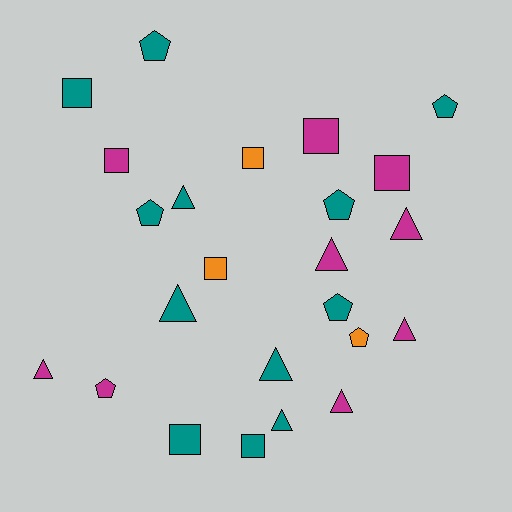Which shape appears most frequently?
Triangle, with 9 objects.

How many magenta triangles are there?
There are 5 magenta triangles.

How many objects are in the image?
There are 24 objects.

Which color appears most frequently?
Teal, with 12 objects.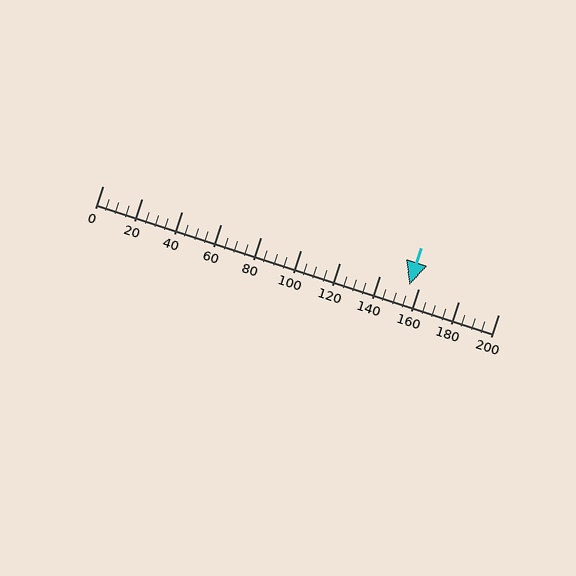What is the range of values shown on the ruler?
The ruler shows values from 0 to 200.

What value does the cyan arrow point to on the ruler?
The cyan arrow points to approximately 155.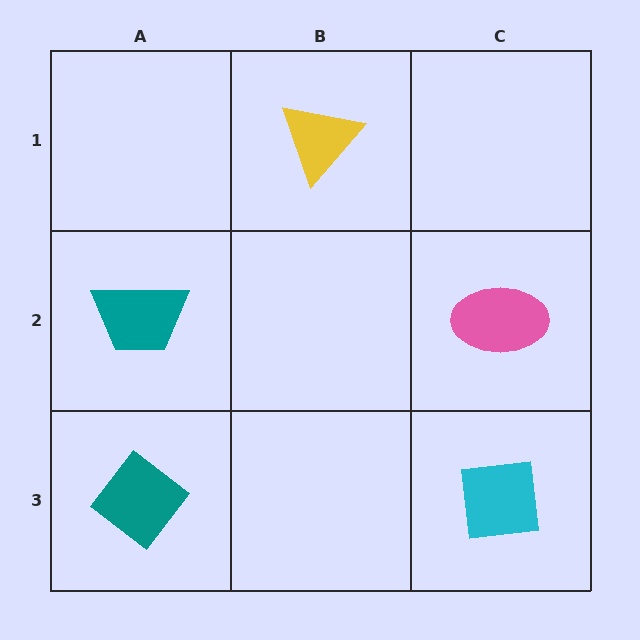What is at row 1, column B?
A yellow triangle.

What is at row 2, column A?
A teal trapezoid.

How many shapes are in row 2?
2 shapes.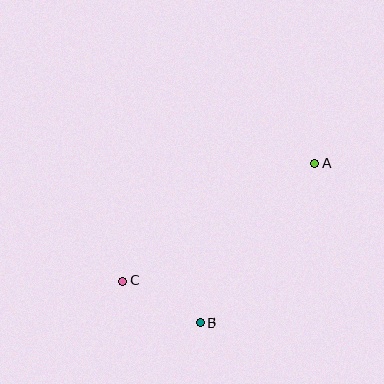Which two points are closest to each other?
Points B and C are closest to each other.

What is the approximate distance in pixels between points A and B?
The distance between A and B is approximately 196 pixels.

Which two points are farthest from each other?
Points A and C are farthest from each other.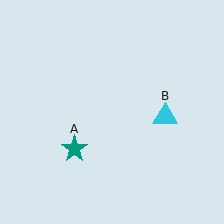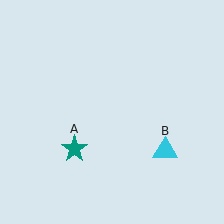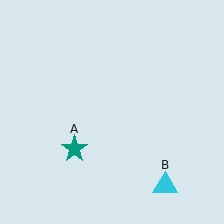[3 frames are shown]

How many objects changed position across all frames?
1 object changed position: cyan triangle (object B).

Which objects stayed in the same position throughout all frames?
Teal star (object A) remained stationary.